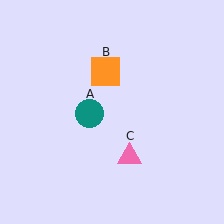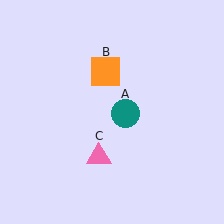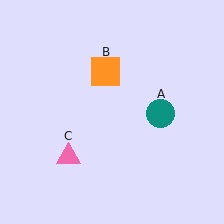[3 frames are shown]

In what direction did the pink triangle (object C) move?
The pink triangle (object C) moved left.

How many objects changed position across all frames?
2 objects changed position: teal circle (object A), pink triangle (object C).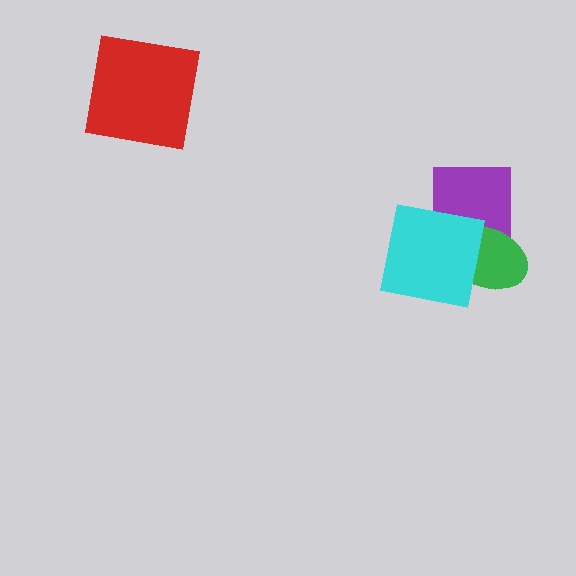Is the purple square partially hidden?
Yes, it is partially covered by another shape.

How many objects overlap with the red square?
0 objects overlap with the red square.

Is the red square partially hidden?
No, no other shape covers it.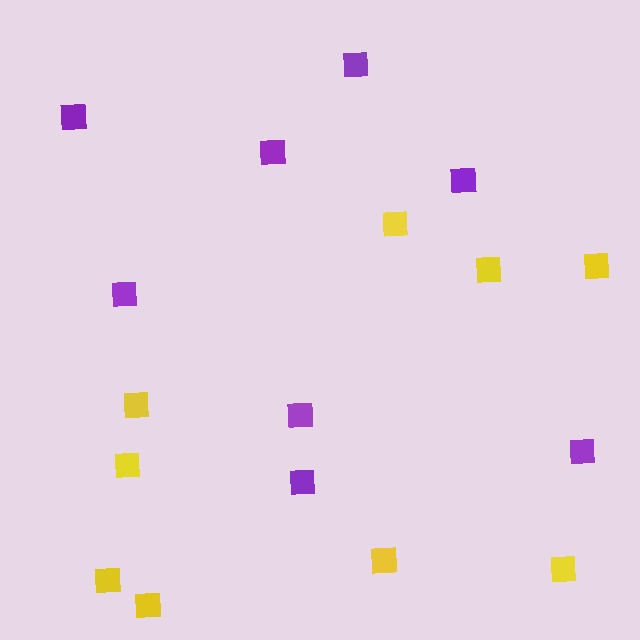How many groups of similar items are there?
There are 2 groups: one group of purple squares (8) and one group of yellow squares (9).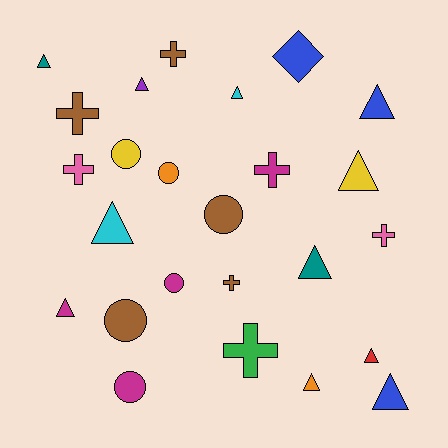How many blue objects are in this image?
There are 3 blue objects.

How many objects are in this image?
There are 25 objects.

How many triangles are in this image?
There are 11 triangles.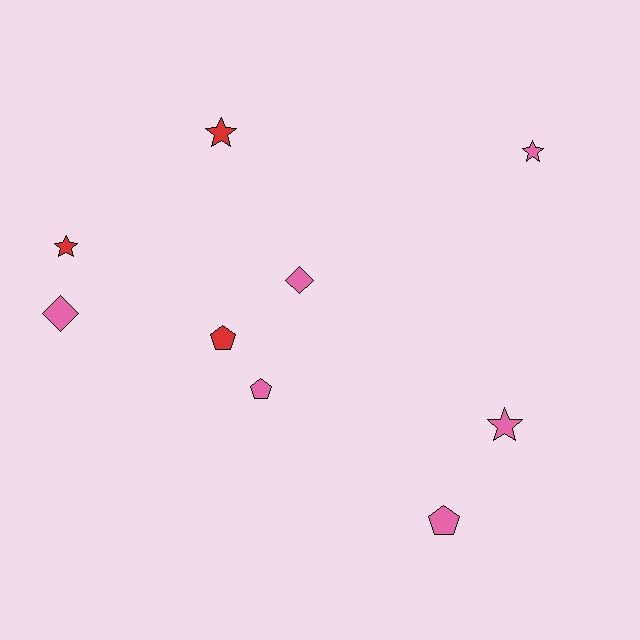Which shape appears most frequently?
Star, with 4 objects.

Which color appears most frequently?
Pink, with 6 objects.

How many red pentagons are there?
There is 1 red pentagon.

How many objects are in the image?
There are 9 objects.